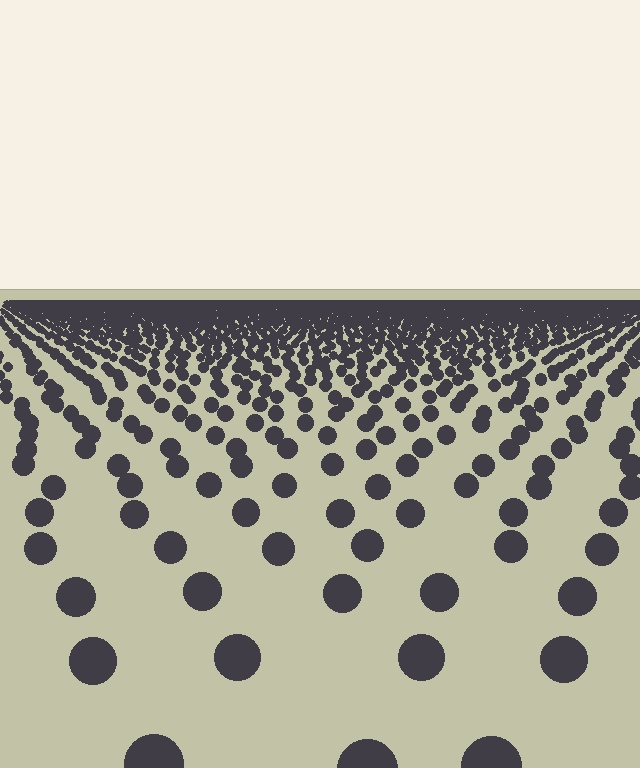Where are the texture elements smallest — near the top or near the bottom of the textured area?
Near the top.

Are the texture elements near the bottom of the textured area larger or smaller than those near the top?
Larger. Near the bottom, elements are closer to the viewer and appear at a bigger on-screen size.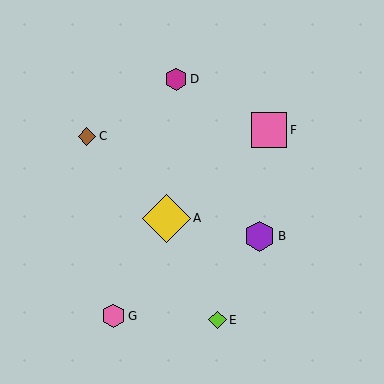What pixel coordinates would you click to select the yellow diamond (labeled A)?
Click at (166, 218) to select the yellow diamond A.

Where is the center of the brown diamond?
The center of the brown diamond is at (87, 136).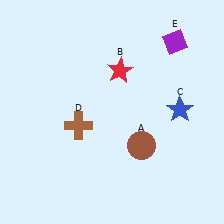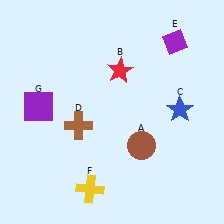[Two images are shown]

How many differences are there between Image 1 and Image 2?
There are 2 differences between the two images.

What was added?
A yellow cross (F), a purple square (G) were added in Image 2.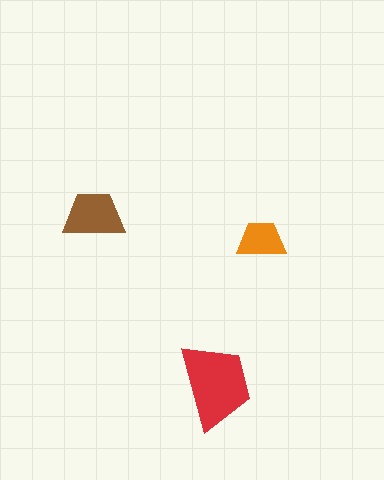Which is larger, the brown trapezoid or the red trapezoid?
The red one.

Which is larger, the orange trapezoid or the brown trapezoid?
The brown one.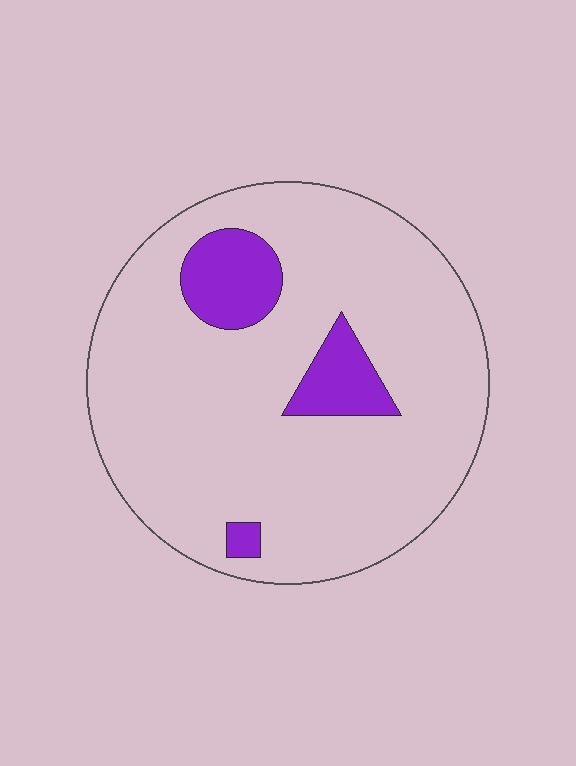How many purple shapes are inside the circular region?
3.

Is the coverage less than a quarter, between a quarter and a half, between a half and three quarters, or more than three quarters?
Less than a quarter.